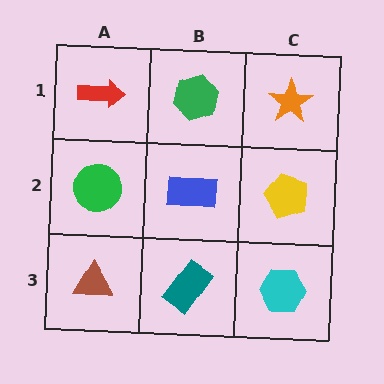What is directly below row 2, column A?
A brown triangle.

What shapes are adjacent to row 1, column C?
A yellow pentagon (row 2, column C), a green hexagon (row 1, column B).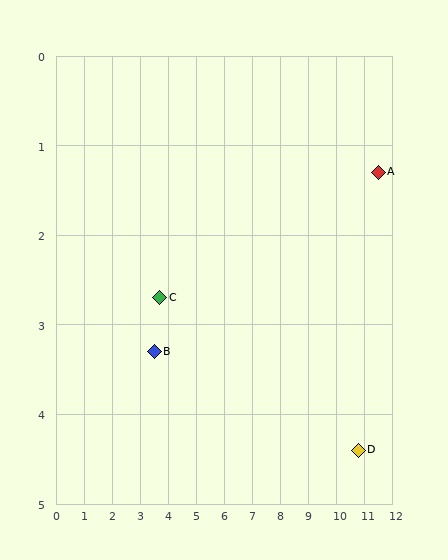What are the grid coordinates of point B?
Point B is at approximately (3.5, 3.3).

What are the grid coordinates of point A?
Point A is at approximately (11.5, 1.3).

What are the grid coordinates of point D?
Point D is at approximately (10.8, 4.4).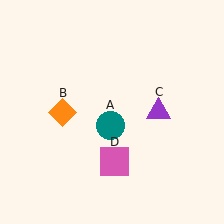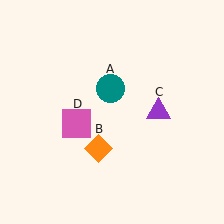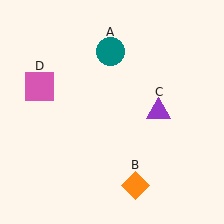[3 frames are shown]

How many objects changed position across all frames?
3 objects changed position: teal circle (object A), orange diamond (object B), pink square (object D).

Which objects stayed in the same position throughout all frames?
Purple triangle (object C) remained stationary.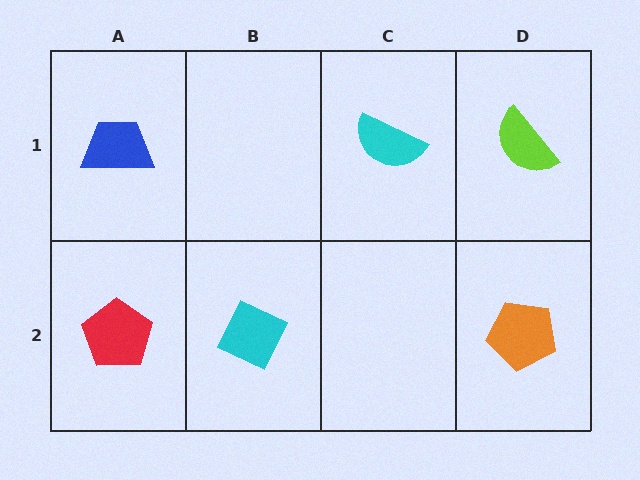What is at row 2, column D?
An orange pentagon.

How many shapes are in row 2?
3 shapes.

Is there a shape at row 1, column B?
No, that cell is empty.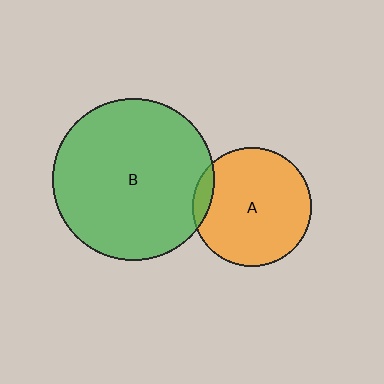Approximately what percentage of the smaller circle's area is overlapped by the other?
Approximately 10%.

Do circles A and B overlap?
Yes.